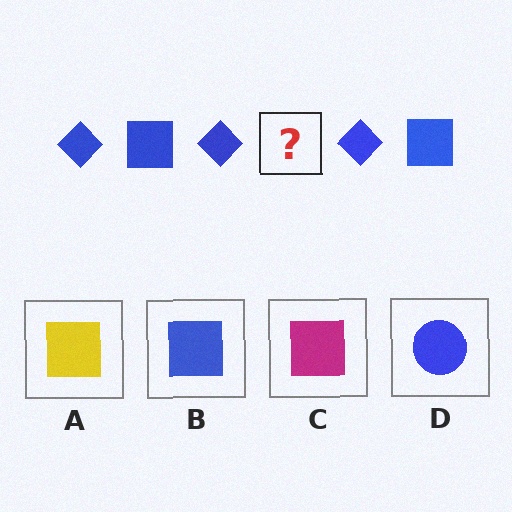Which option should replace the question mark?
Option B.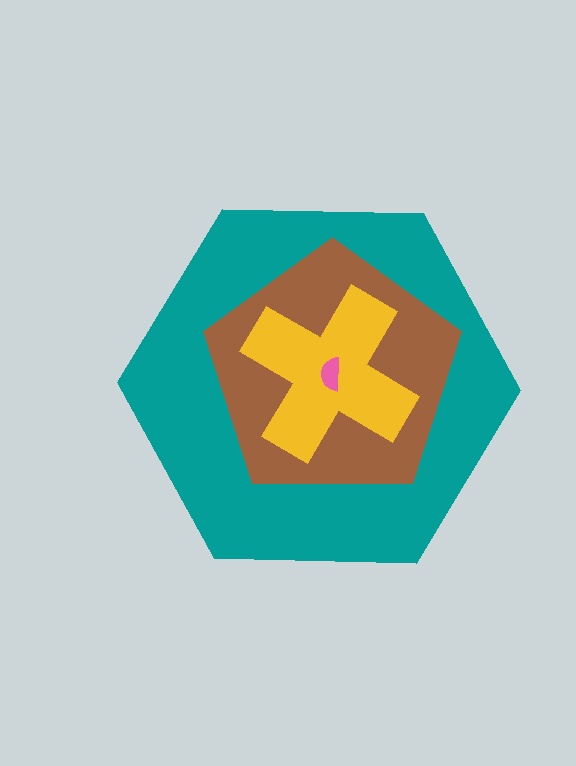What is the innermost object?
The pink semicircle.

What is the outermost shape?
The teal hexagon.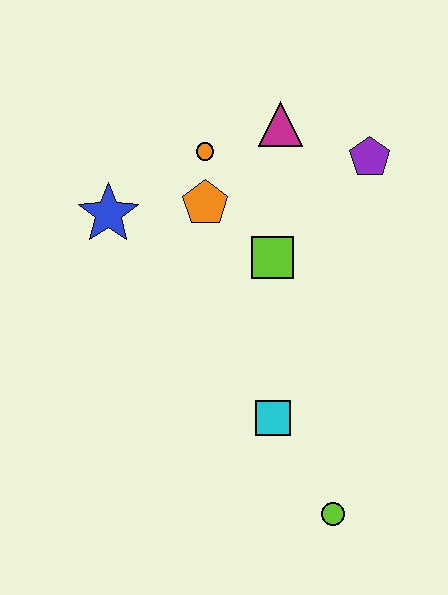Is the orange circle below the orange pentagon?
No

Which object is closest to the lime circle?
The cyan square is closest to the lime circle.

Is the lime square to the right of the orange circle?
Yes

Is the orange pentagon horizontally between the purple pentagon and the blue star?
Yes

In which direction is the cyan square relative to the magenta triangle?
The cyan square is below the magenta triangle.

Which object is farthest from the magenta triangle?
The lime circle is farthest from the magenta triangle.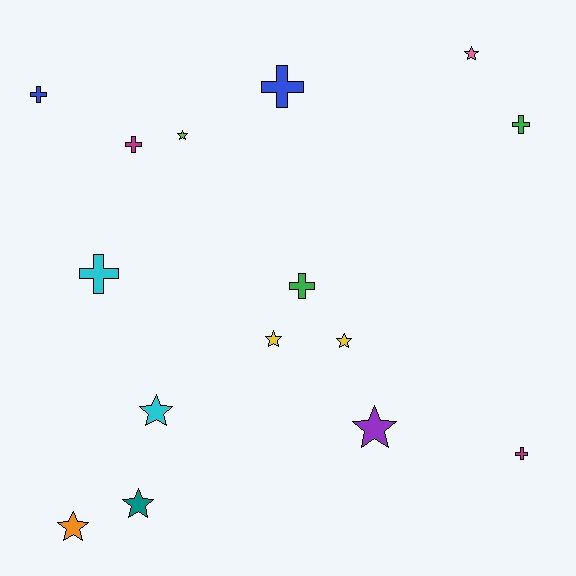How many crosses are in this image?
There are 7 crosses.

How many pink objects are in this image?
There is 1 pink object.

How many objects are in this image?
There are 15 objects.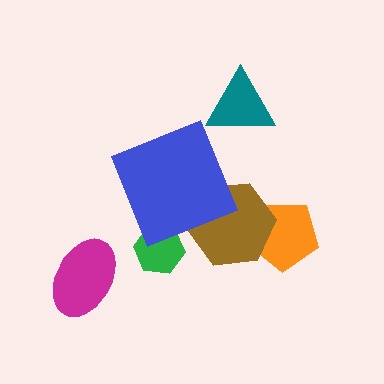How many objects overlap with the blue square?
1 object overlaps with the blue square.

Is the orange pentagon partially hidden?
Yes, it is partially covered by another shape.